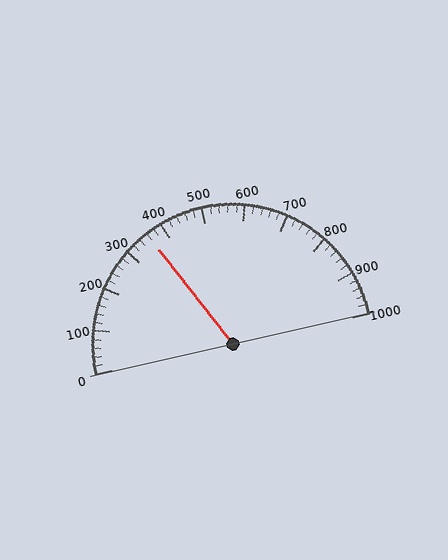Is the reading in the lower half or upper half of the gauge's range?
The reading is in the lower half of the range (0 to 1000).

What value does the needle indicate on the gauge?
The needle indicates approximately 360.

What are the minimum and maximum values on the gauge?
The gauge ranges from 0 to 1000.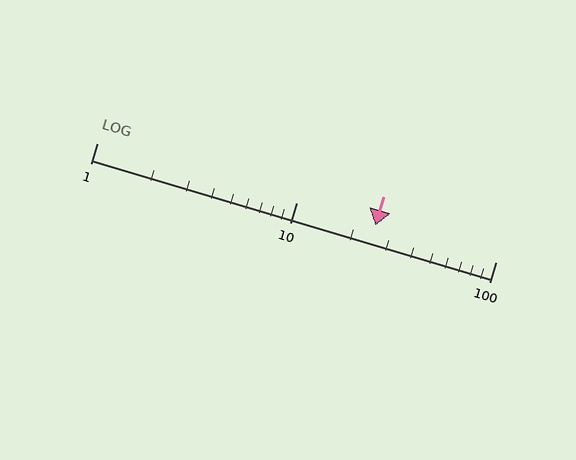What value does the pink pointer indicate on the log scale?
The pointer indicates approximately 25.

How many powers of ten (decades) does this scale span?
The scale spans 2 decades, from 1 to 100.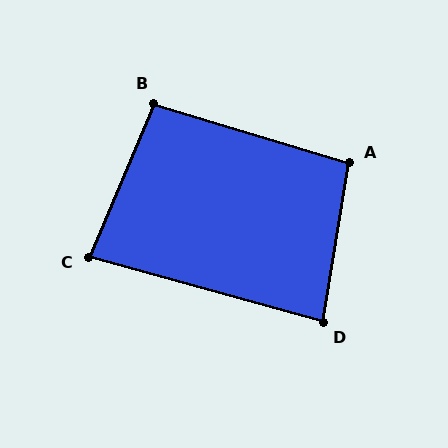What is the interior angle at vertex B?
Approximately 96 degrees (obtuse).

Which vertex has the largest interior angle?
A, at approximately 97 degrees.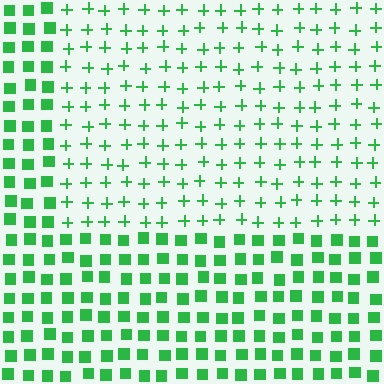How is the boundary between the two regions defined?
The boundary is defined by a change in element shape: plus signs inside vs. squares outside. All elements share the same color and spacing.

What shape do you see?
I see a rectangle.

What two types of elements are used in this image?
The image uses plus signs inside the rectangle region and squares outside it.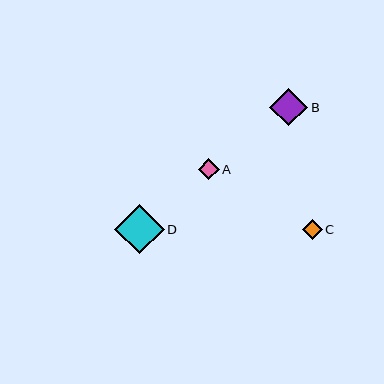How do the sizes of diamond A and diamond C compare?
Diamond A and diamond C are approximately the same size.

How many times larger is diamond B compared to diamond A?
Diamond B is approximately 1.8 times the size of diamond A.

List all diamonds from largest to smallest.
From largest to smallest: D, B, A, C.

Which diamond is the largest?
Diamond D is the largest with a size of approximately 50 pixels.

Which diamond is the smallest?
Diamond C is the smallest with a size of approximately 20 pixels.